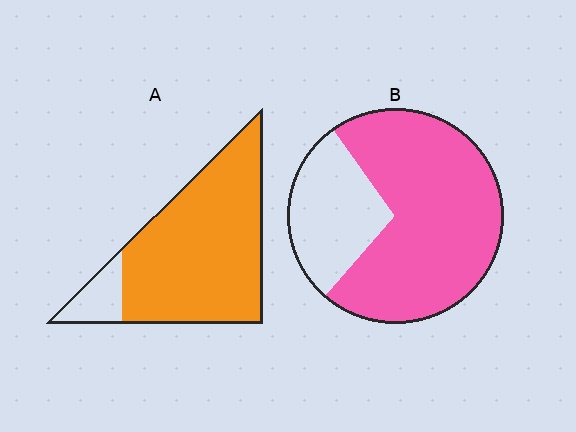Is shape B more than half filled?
Yes.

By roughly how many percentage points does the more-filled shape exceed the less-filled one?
By roughly 15 percentage points (A over B).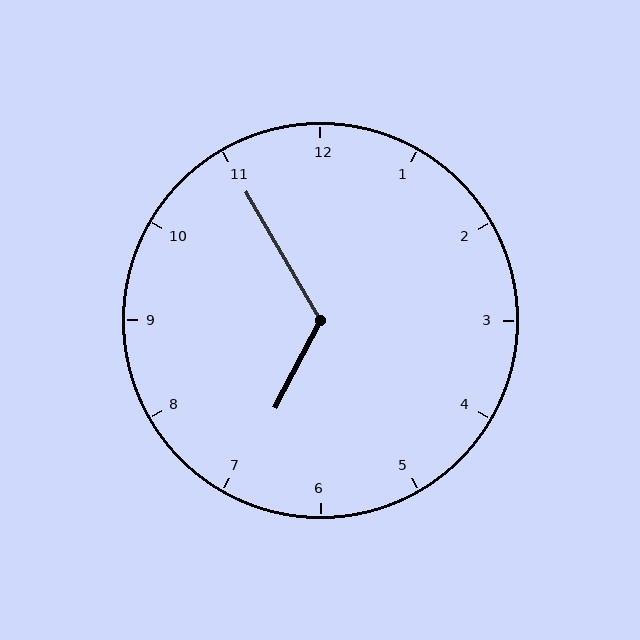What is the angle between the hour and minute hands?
Approximately 122 degrees.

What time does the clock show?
6:55.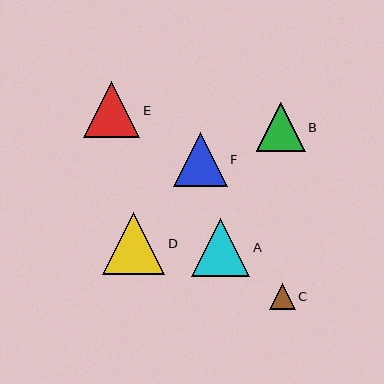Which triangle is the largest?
Triangle D is the largest with a size of approximately 62 pixels.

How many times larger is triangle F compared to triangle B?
Triangle F is approximately 1.1 times the size of triangle B.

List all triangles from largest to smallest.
From largest to smallest: D, A, E, F, B, C.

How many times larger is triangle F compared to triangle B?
Triangle F is approximately 1.1 times the size of triangle B.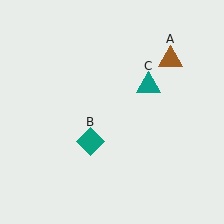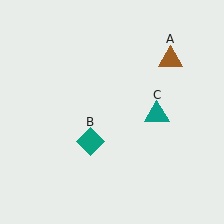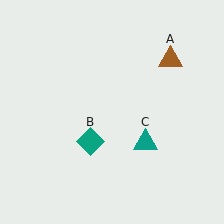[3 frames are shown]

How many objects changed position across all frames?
1 object changed position: teal triangle (object C).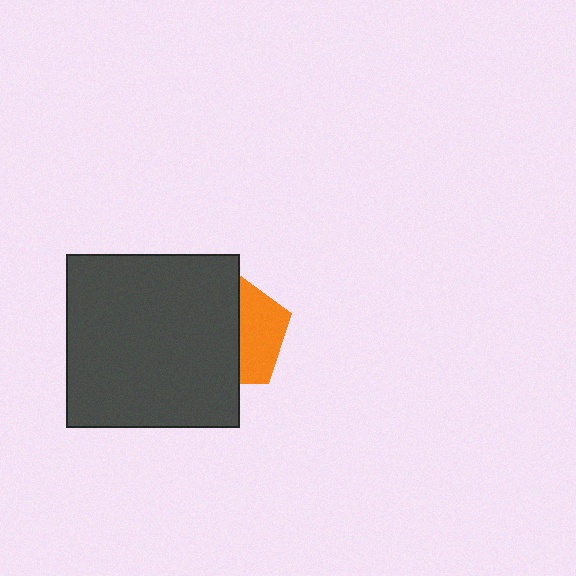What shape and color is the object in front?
The object in front is a dark gray square.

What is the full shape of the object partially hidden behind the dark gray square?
The partially hidden object is an orange pentagon.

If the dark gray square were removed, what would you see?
You would see the complete orange pentagon.